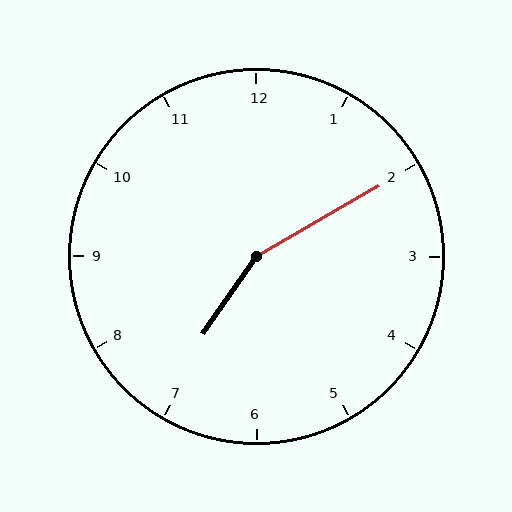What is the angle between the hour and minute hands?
Approximately 155 degrees.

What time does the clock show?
7:10.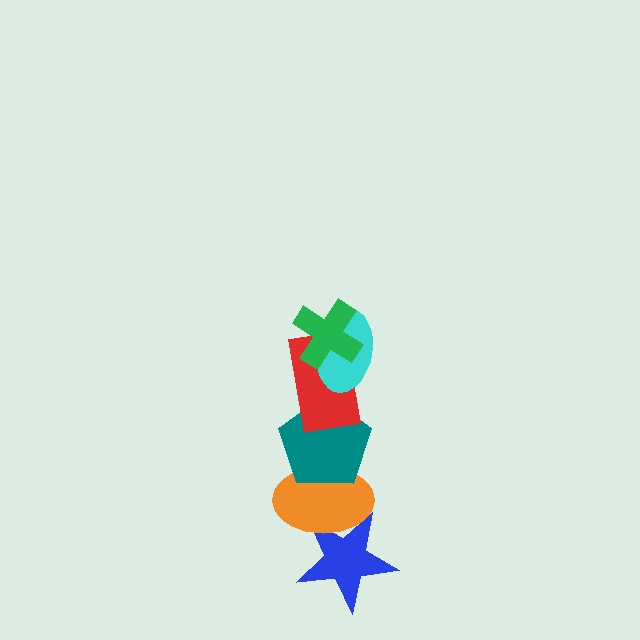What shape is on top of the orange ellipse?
The teal pentagon is on top of the orange ellipse.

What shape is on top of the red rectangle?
The cyan ellipse is on top of the red rectangle.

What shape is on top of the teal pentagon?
The red rectangle is on top of the teal pentagon.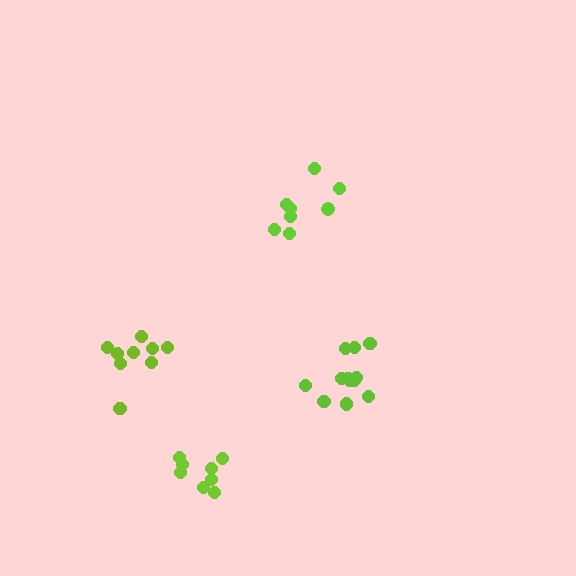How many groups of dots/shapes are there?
There are 4 groups.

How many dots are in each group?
Group 1: 9 dots, Group 2: 8 dots, Group 3: 12 dots, Group 4: 8 dots (37 total).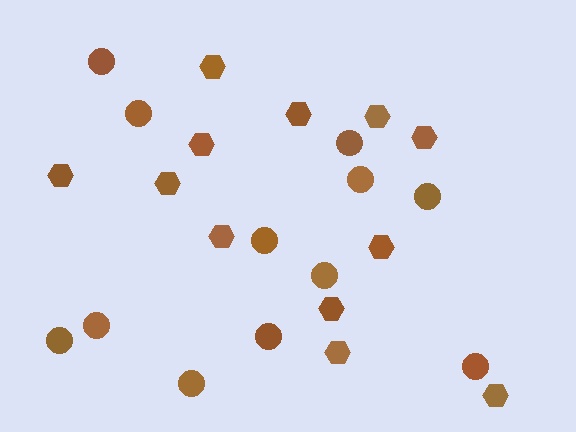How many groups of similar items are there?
There are 2 groups: one group of hexagons (12) and one group of circles (12).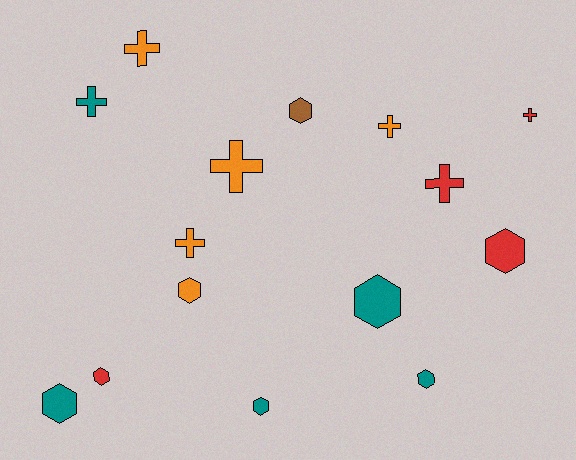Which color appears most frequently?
Teal, with 5 objects.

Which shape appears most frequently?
Hexagon, with 8 objects.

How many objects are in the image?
There are 15 objects.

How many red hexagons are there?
There are 2 red hexagons.